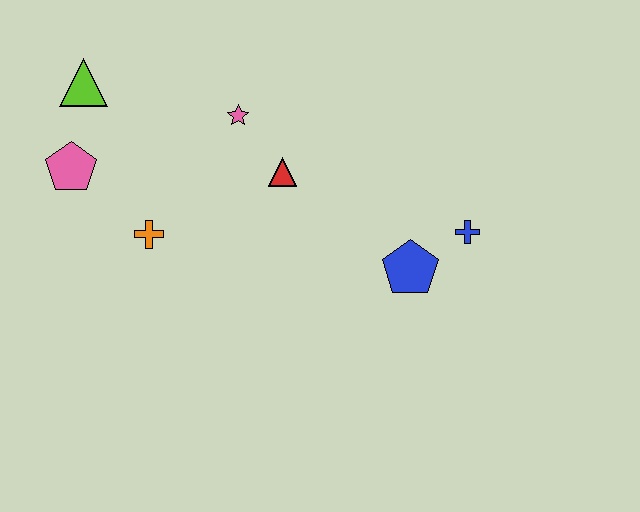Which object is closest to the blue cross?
The blue pentagon is closest to the blue cross.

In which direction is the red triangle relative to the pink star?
The red triangle is below the pink star.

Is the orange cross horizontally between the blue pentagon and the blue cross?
No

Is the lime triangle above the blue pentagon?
Yes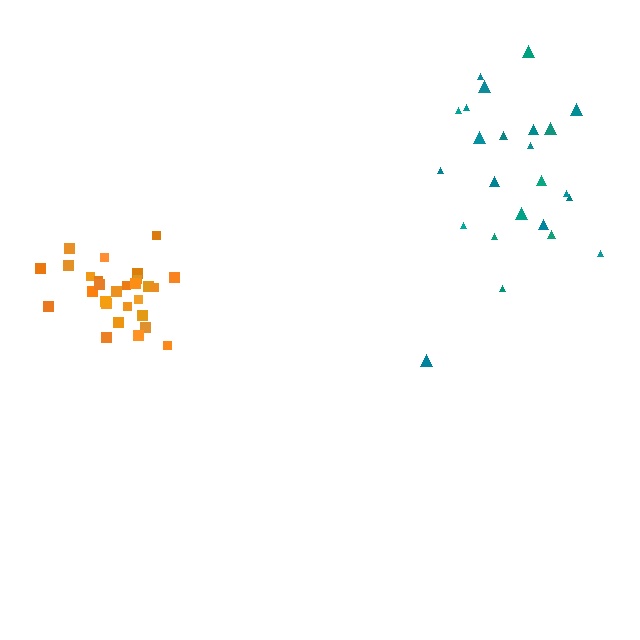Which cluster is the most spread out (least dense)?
Teal.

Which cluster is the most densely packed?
Orange.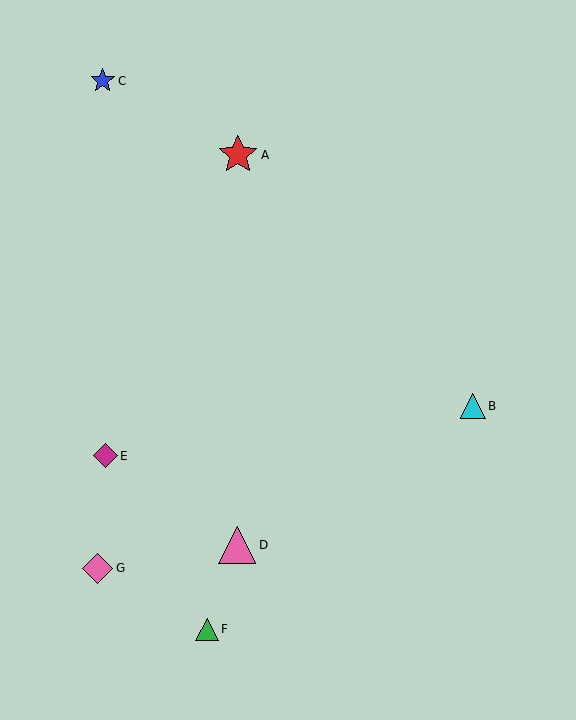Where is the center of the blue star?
The center of the blue star is at (103, 81).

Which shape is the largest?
The red star (labeled A) is the largest.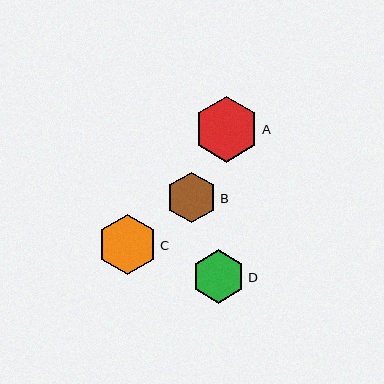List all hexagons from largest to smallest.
From largest to smallest: A, C, D, B.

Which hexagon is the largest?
Hexagon A is the largest with a size of approximately 66 pixels.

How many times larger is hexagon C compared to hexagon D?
Hexagon C is approximately 1.1 times the size of hexagon D.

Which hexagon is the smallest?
Hexagon B is the smallest with a size of approximately 51 pixels.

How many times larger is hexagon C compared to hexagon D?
Hexagon C is approximately 1.1 times the size of hexagon D.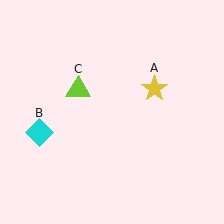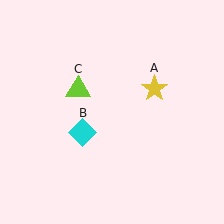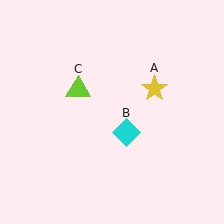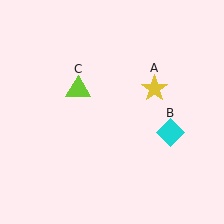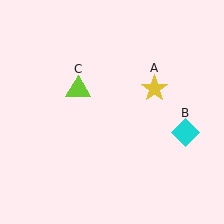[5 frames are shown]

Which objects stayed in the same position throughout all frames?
Yellow star (object A) and lime triangle (object C) remained stationary.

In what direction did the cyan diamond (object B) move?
The cyan diamond (object B) moved right.